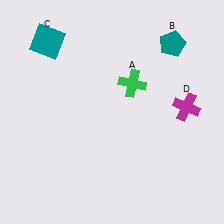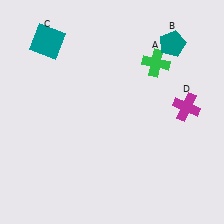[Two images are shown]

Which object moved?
The green cross (A) moved right.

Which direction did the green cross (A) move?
The green cross (A) moved right.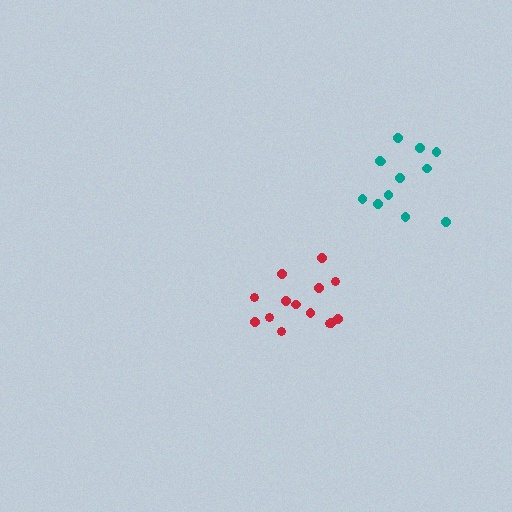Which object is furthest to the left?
The red cluster is leftmost.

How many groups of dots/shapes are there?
There are 2 groups.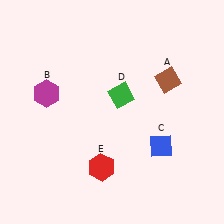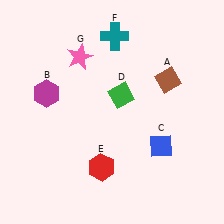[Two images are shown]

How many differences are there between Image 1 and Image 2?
There are 2 differences between the two images.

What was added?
A teal cross (F), a pink star (G) were added in Image 2.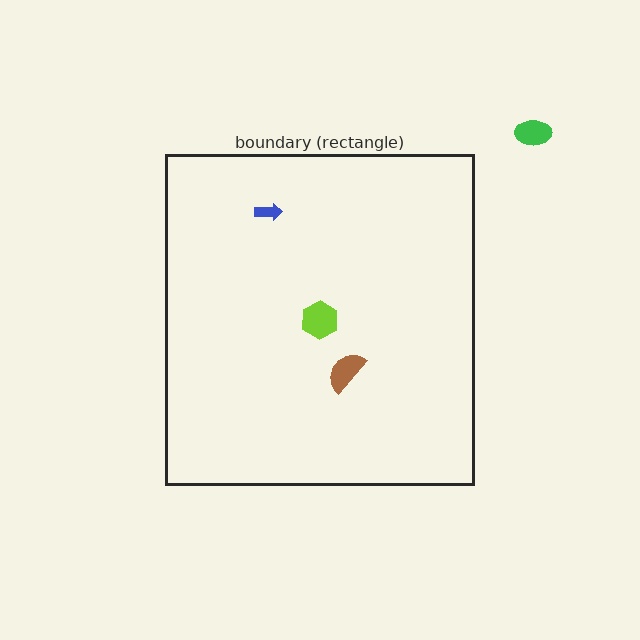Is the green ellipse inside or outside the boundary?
Outside.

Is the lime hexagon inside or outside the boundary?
Inside.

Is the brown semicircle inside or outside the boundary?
Inside.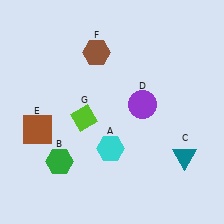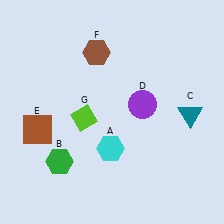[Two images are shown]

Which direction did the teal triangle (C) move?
The teal triangle (C) moved up.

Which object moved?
The teal triangle (C) moved up.